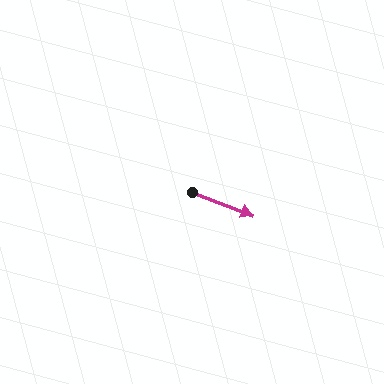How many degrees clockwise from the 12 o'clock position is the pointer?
Approximately 111 degrees.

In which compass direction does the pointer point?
East.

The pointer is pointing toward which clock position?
Roughly 4 o'clock.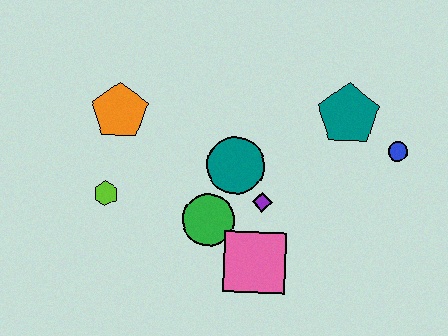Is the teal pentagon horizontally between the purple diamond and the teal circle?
No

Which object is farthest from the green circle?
The blue circle is farthest from the green circle.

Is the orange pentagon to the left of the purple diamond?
Yes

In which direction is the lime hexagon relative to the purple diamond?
The lime hexagon is to the left of the purple diamond.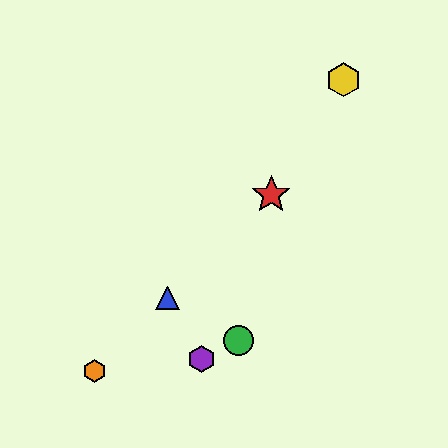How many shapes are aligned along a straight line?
3 shapes (the red star, the blue triangle, the orange hexagon) are aligned along a straight line.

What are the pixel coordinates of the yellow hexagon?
The yellow hexagon is at (343, 80).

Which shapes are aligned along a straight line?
The red star, the blue triangle, the orange hexagon are aligned along a straight line.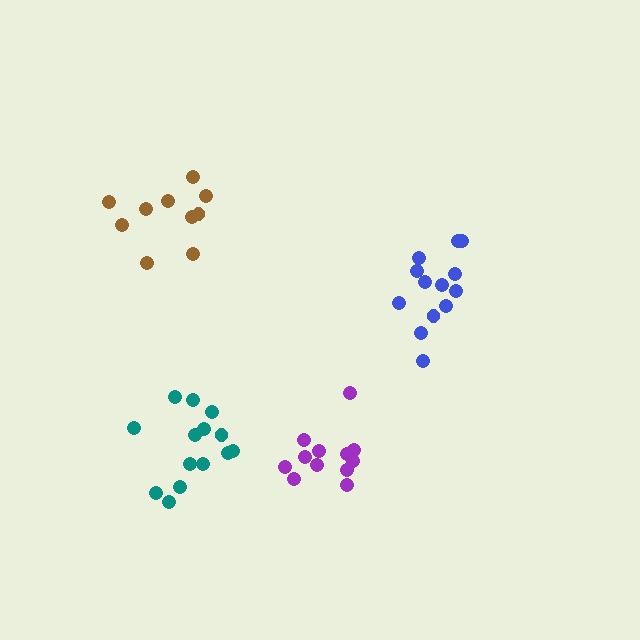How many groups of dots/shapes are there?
There are 4 groups.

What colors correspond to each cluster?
The clusters are colored: blue, brown, purple, teal.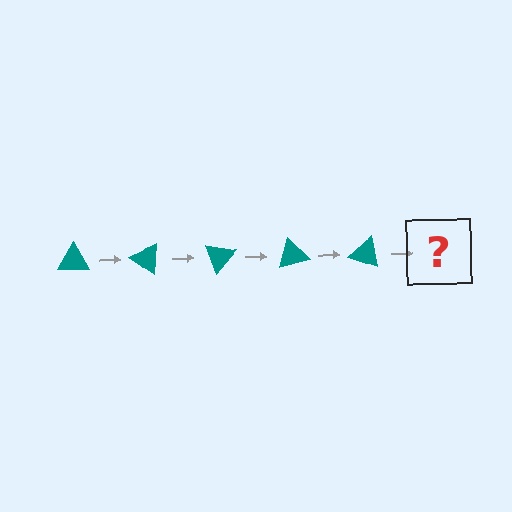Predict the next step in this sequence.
The next step is a teal triangle rotated 175 degrees.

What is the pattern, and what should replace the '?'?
The pattern is that the triangle rotates 35 degrees each step. The '?' should be a teal triangle rotated 175 degrees.